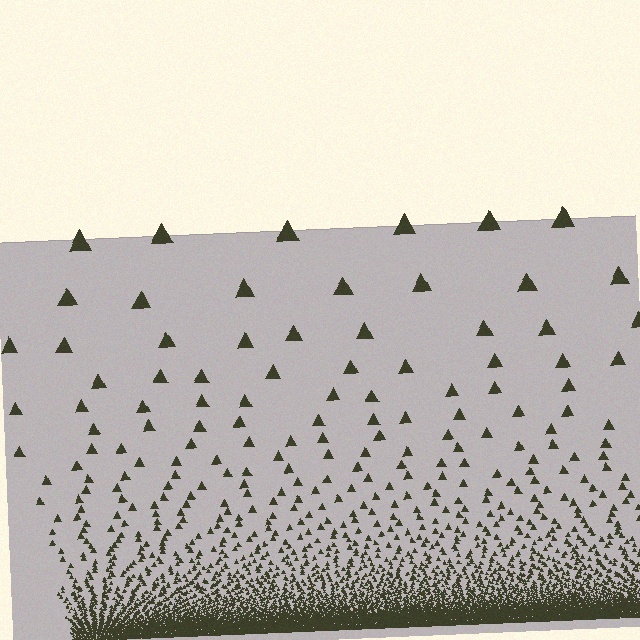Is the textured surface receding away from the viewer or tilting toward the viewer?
The surface appears to tilt toward the viewer. Texture elements get larger and sparser toward the top.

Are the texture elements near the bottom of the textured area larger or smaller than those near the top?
Smaller. The gradient is inverted — elements near the bottom are smaller and denser.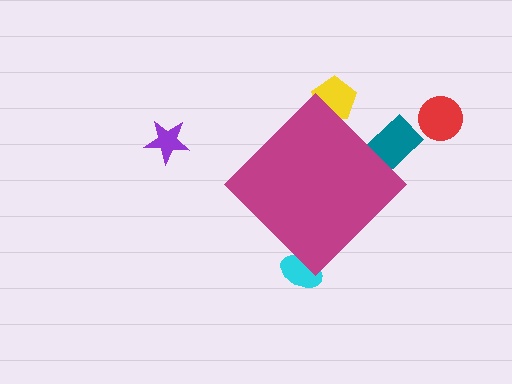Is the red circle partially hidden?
No, the red circle is fully visible.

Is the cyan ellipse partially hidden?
Yes, the cyan ellipse is partially hidden behind the magenta diamond.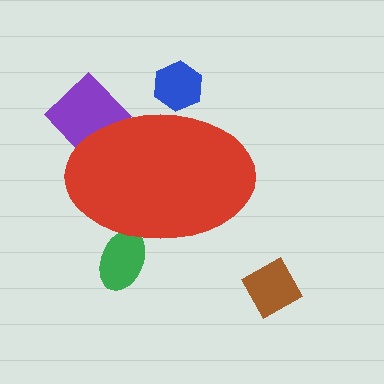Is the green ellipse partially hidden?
Yes, the green ellipse is partially hidden behind the red ellipse.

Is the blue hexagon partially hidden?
Yes, the blue hexagon is partially hidden behind the red ellipse.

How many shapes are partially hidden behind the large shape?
3 shapes are partially hidden.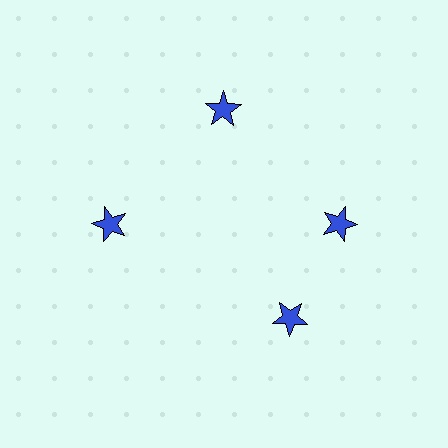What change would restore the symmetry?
The symmetry would be restored by rotating it back into even spacing with its neighbors so that all 4 stars sit at equal angles and equal distance from the center.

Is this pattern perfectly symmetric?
No. The 4 blue stars are arranged in a ring, but one element near the 6 o'clock position is rotated out of alignment along the ring, breaking the 4-fold rotational symmetry.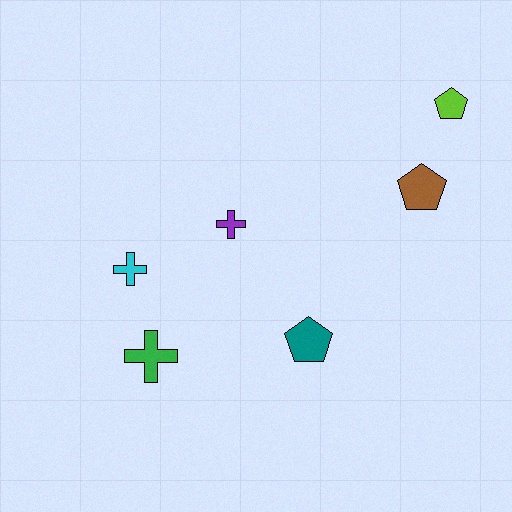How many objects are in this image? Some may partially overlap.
There are 6 objects.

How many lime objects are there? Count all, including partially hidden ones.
There is 1 lime object.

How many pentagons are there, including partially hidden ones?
There are 3 pentagons.